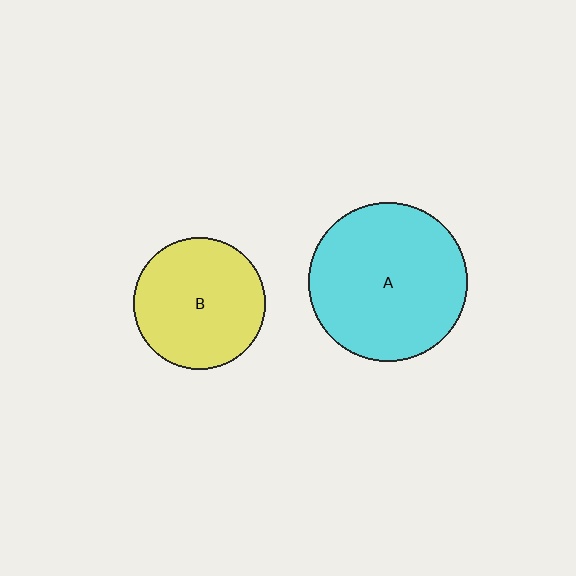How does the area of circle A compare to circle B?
Approximately 1.5 times.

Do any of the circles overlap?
No, none of the circles overlap.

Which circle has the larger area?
Circle A (cyan).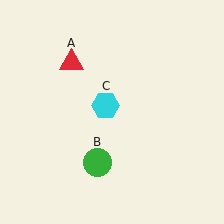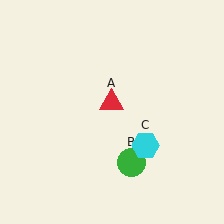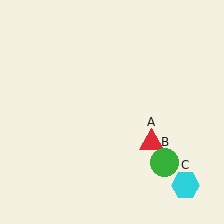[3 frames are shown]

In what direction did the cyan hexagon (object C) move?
The cyan hexagon (object C) moved down and to the right.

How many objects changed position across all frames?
3 objects changed position: red triangle (object A), green circle (object B), cyan hexagon (object C).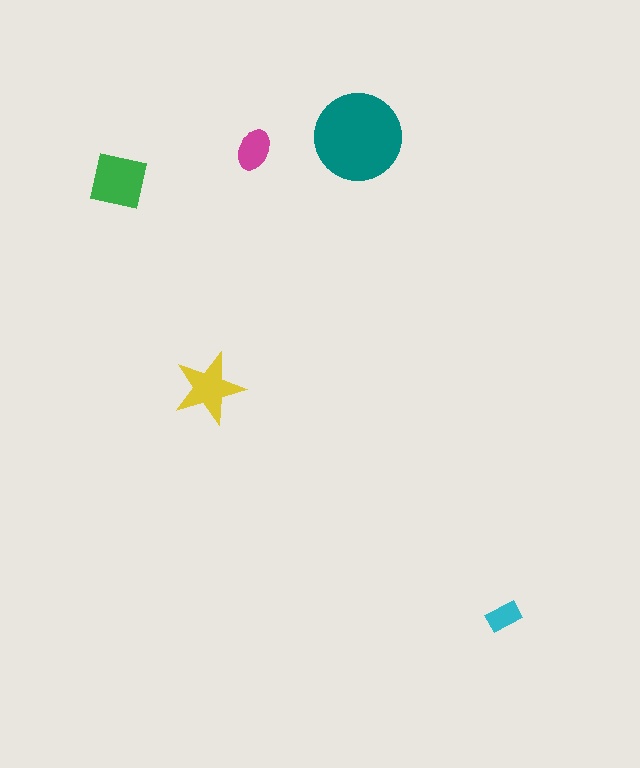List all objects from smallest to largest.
The cyan rectangle, the magenta ellipse, the yellow star, the green square, the teal circle.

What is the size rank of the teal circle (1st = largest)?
1st.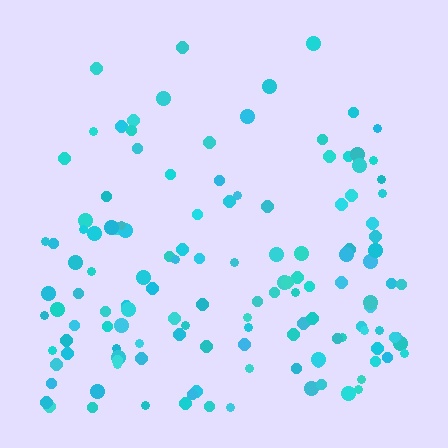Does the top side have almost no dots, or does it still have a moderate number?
Still a moderate number, just noticeably fewer than the bottom.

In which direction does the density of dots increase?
From top to bottom, with the bottom side densest.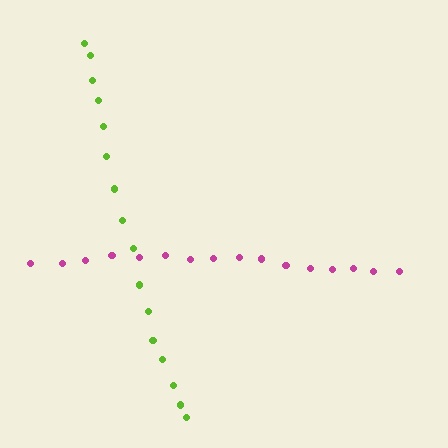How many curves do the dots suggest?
There are 2 distinct paths.